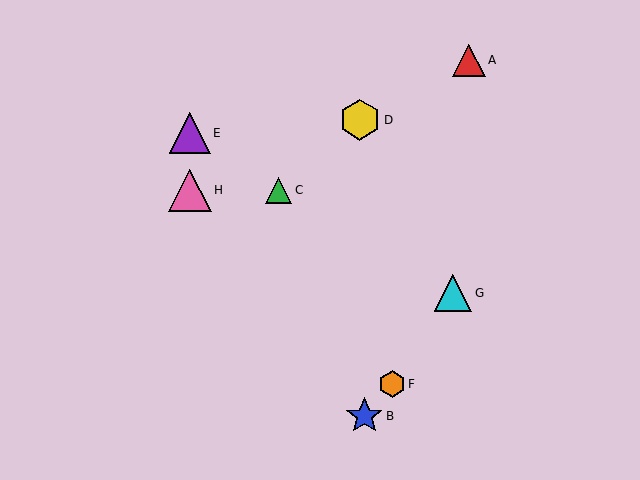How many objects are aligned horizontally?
2 objects (C, H) are aligned horizontally.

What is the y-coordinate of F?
Object F is at y≈384.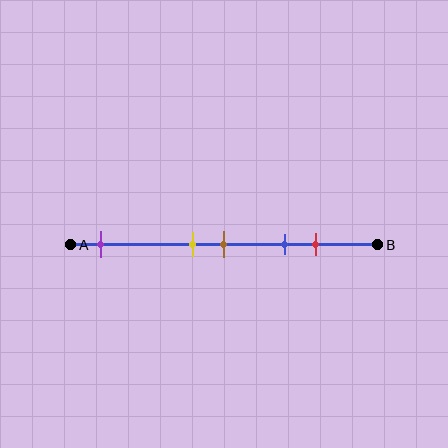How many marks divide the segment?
There are 5 marks dividing the segment.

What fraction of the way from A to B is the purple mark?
The purple mark is approximately 10% (0.1) of the way from A to B.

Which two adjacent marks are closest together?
The yellow and brown marks are the closest adjacent pair.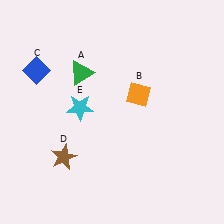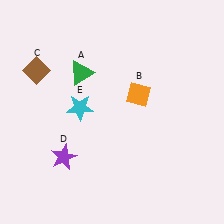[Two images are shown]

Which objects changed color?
C changed from blue to brown. D changed from brown to purple.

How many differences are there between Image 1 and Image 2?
There are 2 differences between the two images.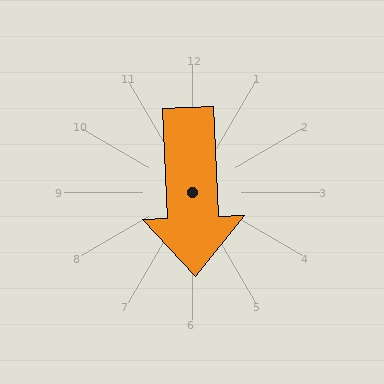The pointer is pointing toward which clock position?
Roughly 6 o'clock.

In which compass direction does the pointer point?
South.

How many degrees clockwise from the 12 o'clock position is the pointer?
Approximately 178 degrees.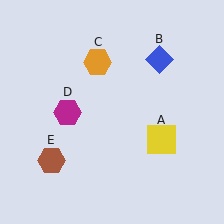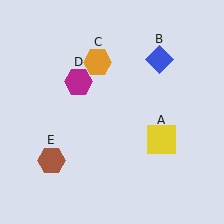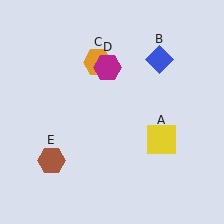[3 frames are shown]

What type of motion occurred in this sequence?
The magenta hexagon (object D) rotated clockwise around the center of the scene.